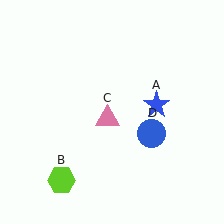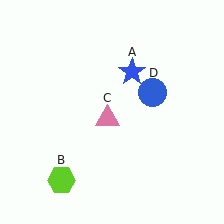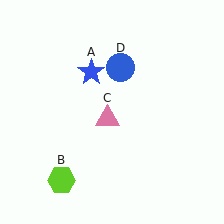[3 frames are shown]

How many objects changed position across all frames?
2 objects changed position: blue star (object A), blue circle (object D).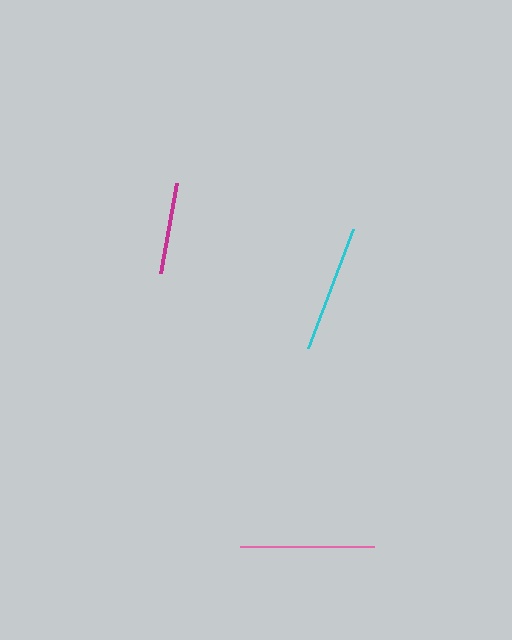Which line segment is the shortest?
The magenta line is the shortest at approximately 91 pixels.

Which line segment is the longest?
The pink line is the longest at approximately 134 pixels.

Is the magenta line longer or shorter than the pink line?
The pink line is longer than the magenta line.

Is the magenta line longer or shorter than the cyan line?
The cyan line is longer than the magenta line.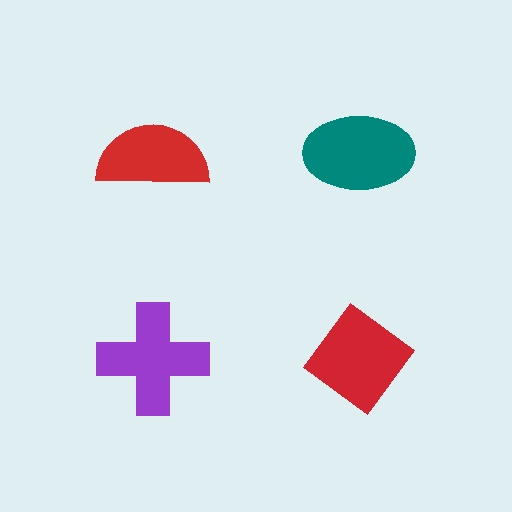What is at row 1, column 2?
A teal ellipse.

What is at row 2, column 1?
A purple cross.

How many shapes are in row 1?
2 shapes.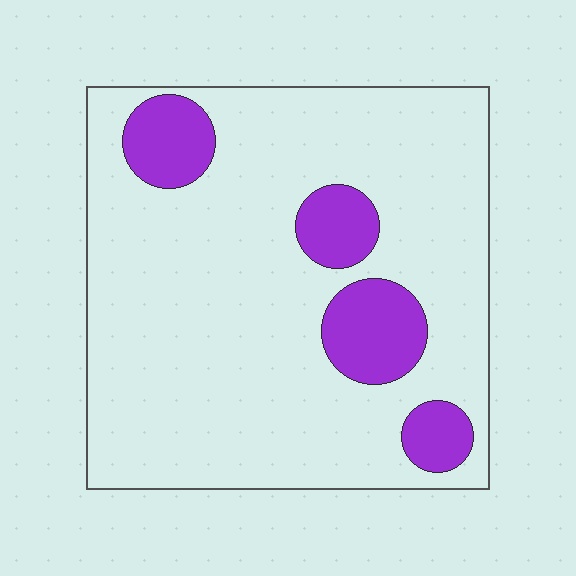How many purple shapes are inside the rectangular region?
4.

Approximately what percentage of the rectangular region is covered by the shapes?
Approximately 15%.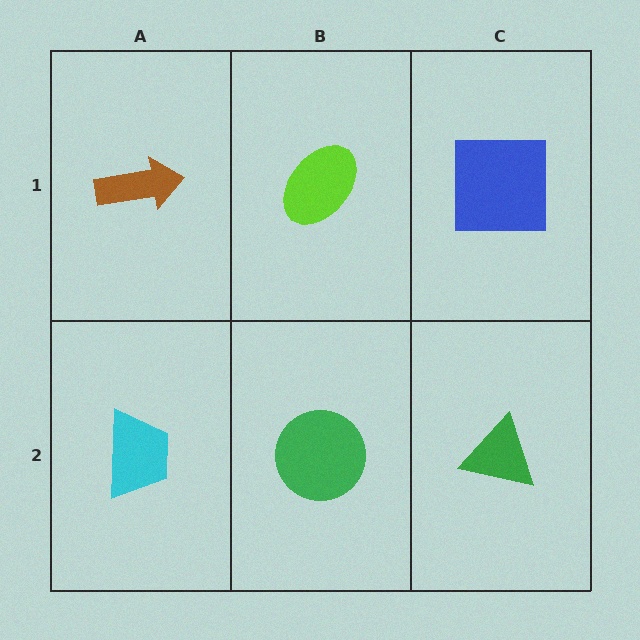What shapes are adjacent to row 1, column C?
A green triangle (row 2, column C), a lime ellipse (row 1, column B).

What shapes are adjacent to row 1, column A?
A cyan trapezoid (row 2, column A), a lime ellipse (row 1, column B).